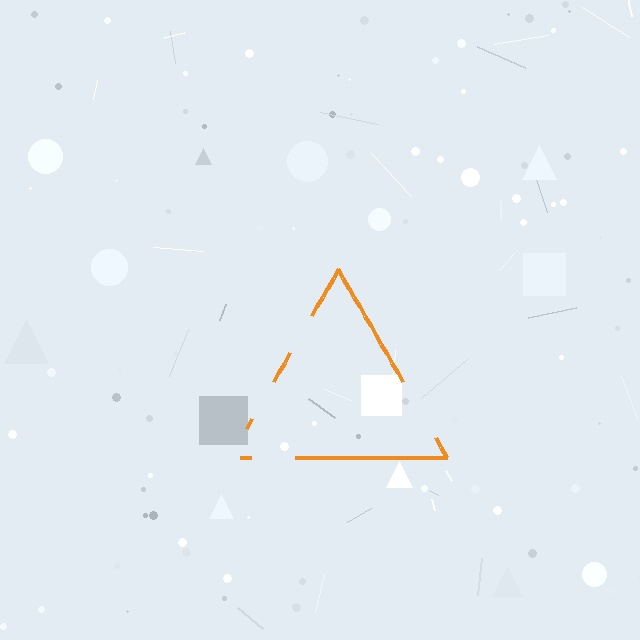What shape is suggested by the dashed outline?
The dashed outline suggests a triangle.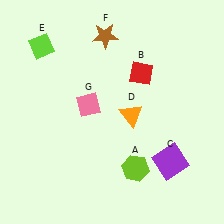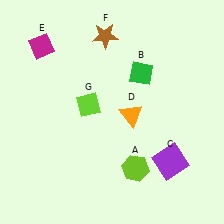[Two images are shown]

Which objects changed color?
B changed from red to green. E changed from lime to magenta. G changed from pink to lime.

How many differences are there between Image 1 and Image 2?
There are 3 differences between the two images.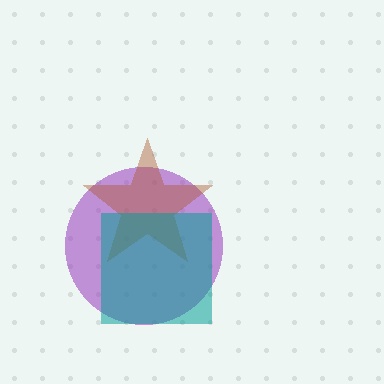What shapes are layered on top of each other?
The layered shapes are: a purple circle, a brown star, a teal square.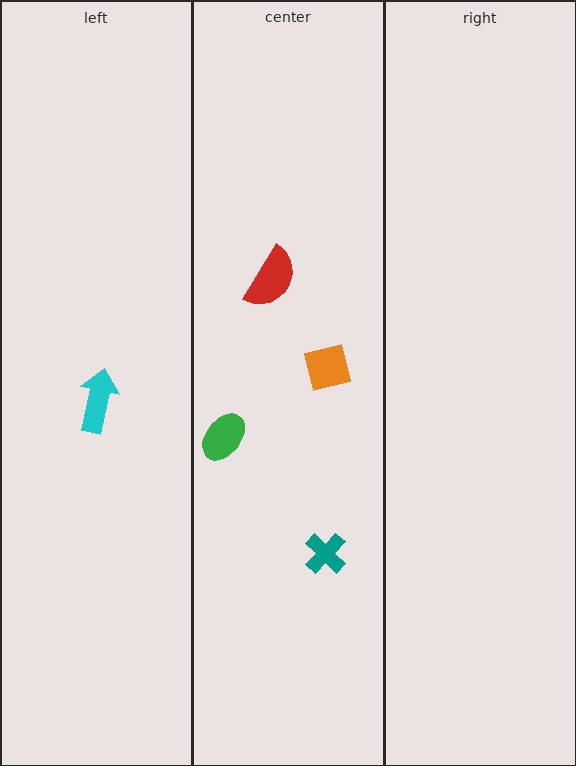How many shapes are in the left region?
1.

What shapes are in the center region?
The teal cross, the red semicircle, the green ellipse, the orange square.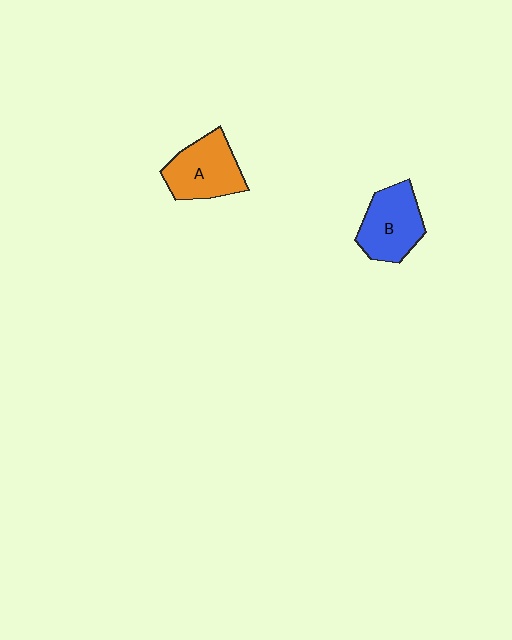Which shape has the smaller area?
Shape B (blue).